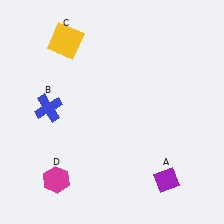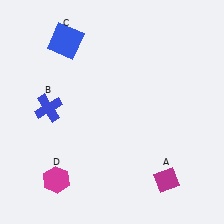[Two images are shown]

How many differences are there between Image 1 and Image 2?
There are 2 differences between the two images.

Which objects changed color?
A changed from purple to magenta. C changed from yellow to blue.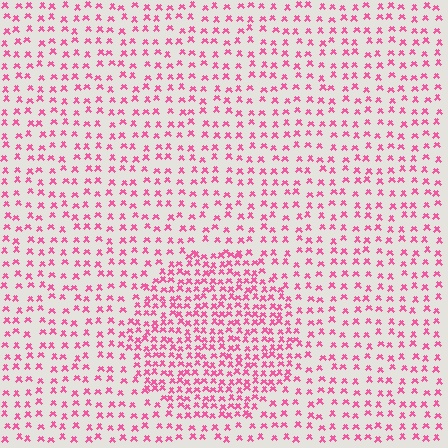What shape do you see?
I see a circle.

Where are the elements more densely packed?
The elements are more densely packed inside the circle boundary.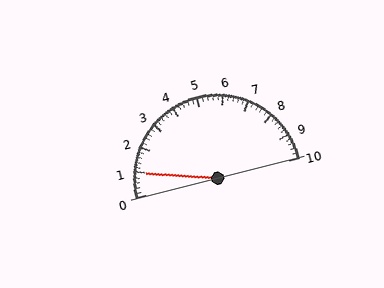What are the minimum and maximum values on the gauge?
The gauge ranges from 0 to 10.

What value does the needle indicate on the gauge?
The needle indicates approximately 1.0.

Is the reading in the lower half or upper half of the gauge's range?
The reading is in the lower half of the range (0 to 10).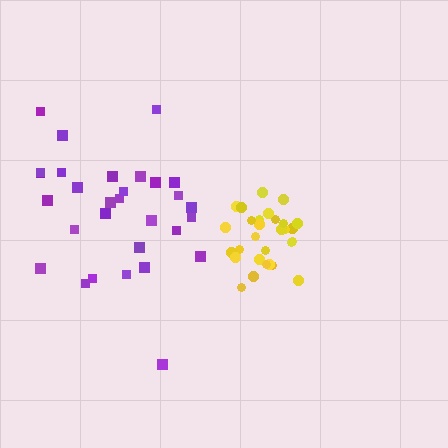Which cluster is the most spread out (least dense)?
Purple.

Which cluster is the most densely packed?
Yellow.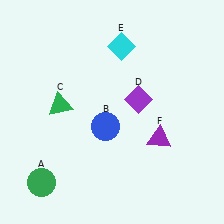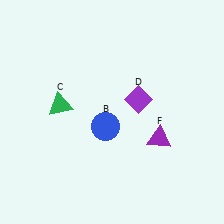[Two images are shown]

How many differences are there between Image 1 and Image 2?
There are 2 differences between the two images.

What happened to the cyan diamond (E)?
The cyan diamond (E) was removed in Image 2. It was in the top-right area of Image 1.